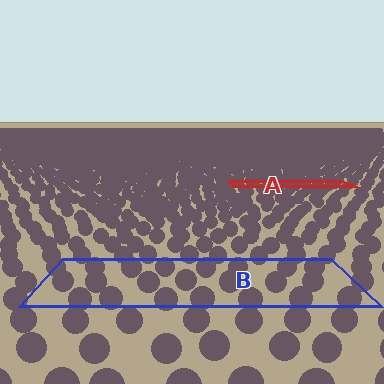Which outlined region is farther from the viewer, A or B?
Region A is farther from the viewer — the texture elements inside it appear smaller and more densely packed.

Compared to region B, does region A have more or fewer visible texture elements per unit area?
Region A has more texture elements per unit area — they are packed more densely because it is farther away.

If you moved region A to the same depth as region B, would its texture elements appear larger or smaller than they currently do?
They would appear larger. At a closer depth, the same texture elements are projected at a bigger on-screen size.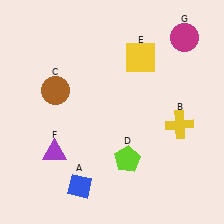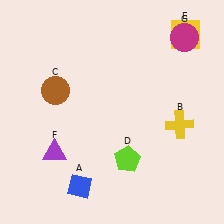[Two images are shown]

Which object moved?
The yellow square (E) moved right.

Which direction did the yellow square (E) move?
The yellow square (E) moved right.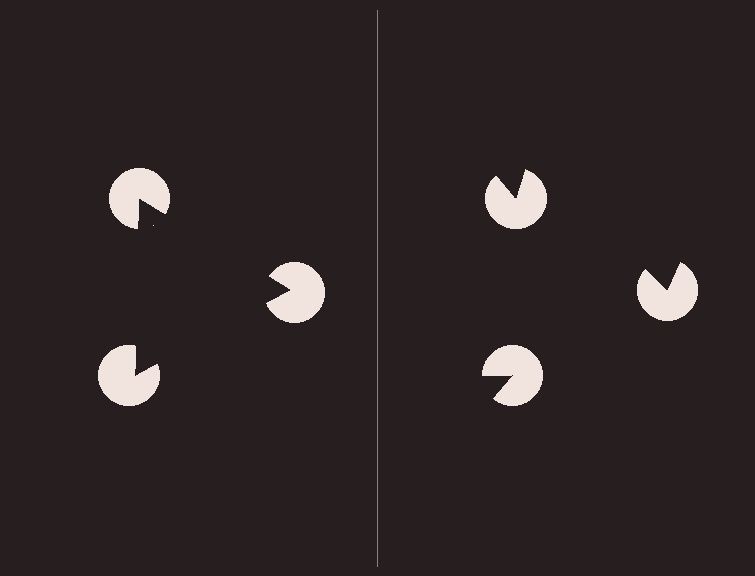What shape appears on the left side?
An illusory triangle.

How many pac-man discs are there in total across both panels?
6 — 3 on each side.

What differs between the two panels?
The pac-man discs are positioned identically on both sides; only the wedge orientations differ. On the left they align to a triangle; on the right they are misaligned.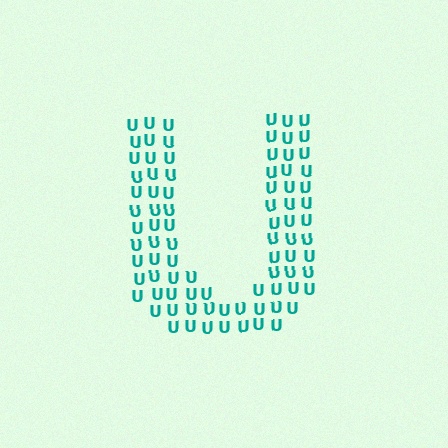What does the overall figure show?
The overall figure shows the letter U.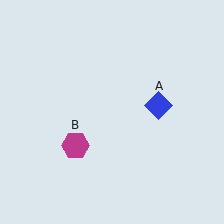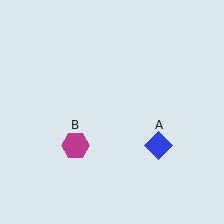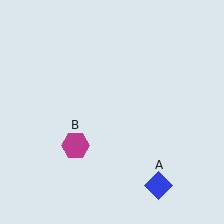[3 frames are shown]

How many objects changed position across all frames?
1 object changed position: blue diamond (object A).